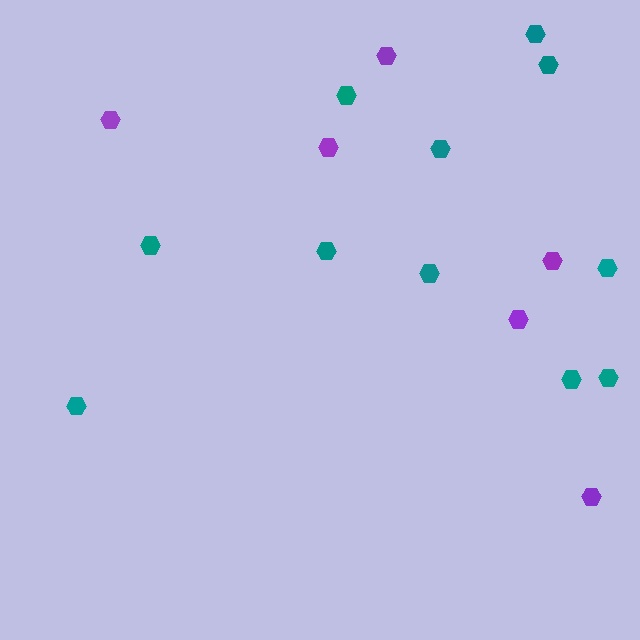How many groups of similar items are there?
There are 2 groups: one group of purple hexagons (6) and one group of teal hexagons (11).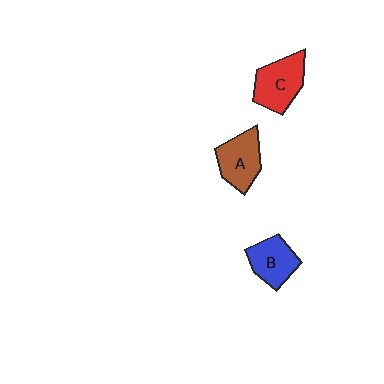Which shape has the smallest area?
Shape B (blue).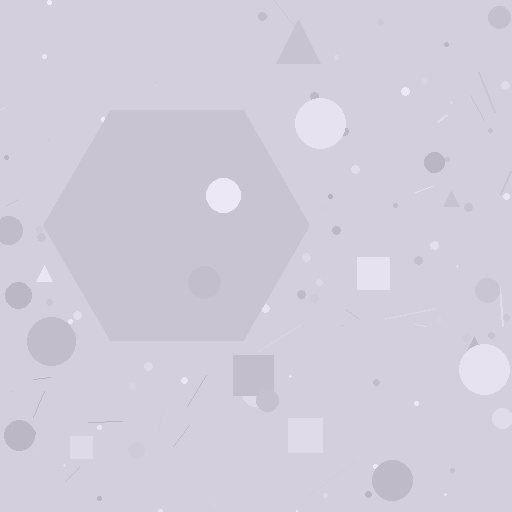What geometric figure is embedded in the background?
A hexagon is embedded in the background.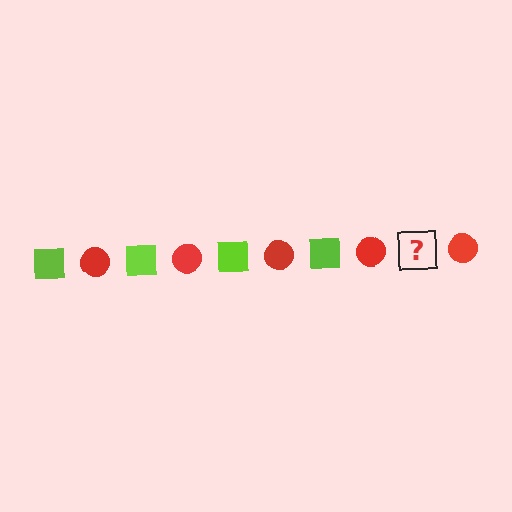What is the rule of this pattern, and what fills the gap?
The rule is that the pattern alternates between lime square and red circle. The gap should be filled with a lime square.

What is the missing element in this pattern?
The missing element is a lime square.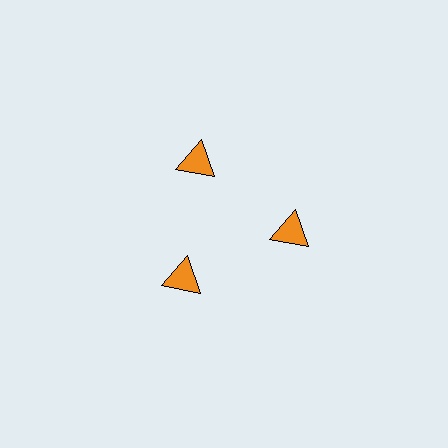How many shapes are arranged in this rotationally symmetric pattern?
There are 3 shapes, arranged in 3 groups of 1.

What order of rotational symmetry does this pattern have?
This pattern has 3-fold rotational symmetry.